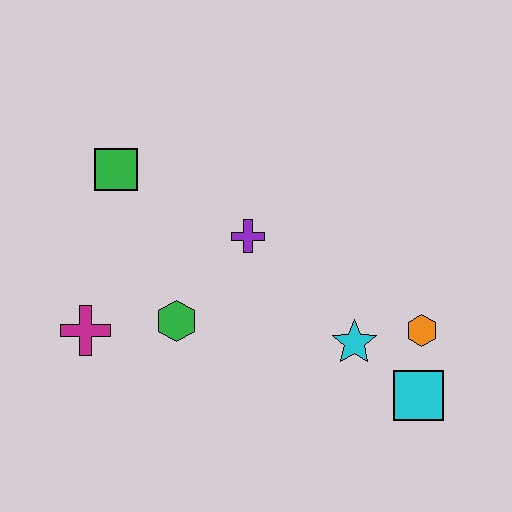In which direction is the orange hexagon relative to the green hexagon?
The orange hexagon is to the right of the green hexagon.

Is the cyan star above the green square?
No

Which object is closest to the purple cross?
The green hexagon is closest to the purple cross.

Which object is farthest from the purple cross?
The cyan square is farthest from the purple cross.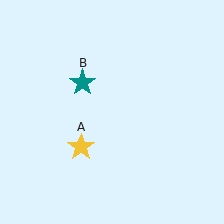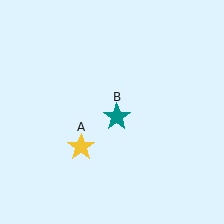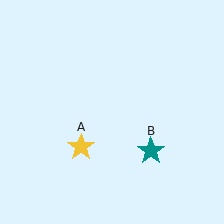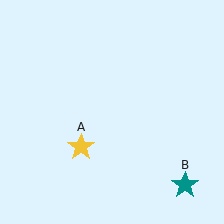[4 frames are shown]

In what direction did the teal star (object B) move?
The teal star (object B) moved down and to the right.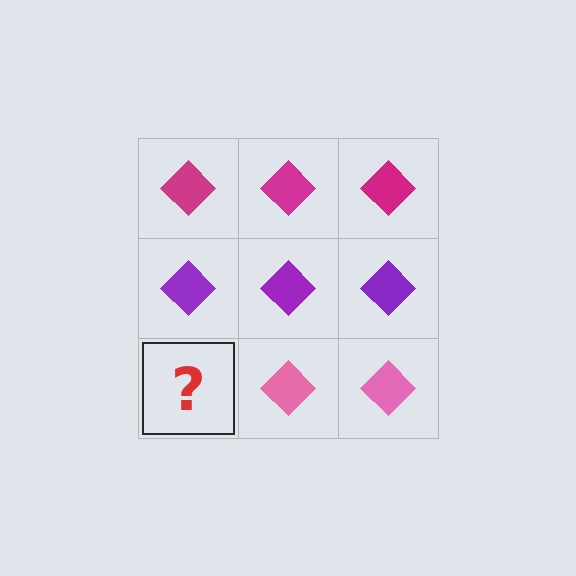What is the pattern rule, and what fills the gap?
The rule is that each row has a consistent color. The gap should be filled with a pink diamond.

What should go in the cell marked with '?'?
The missing cell should contain a pink diamond.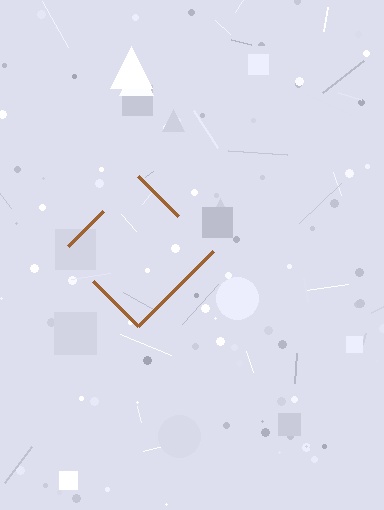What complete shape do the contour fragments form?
The contour fragments form a diamond.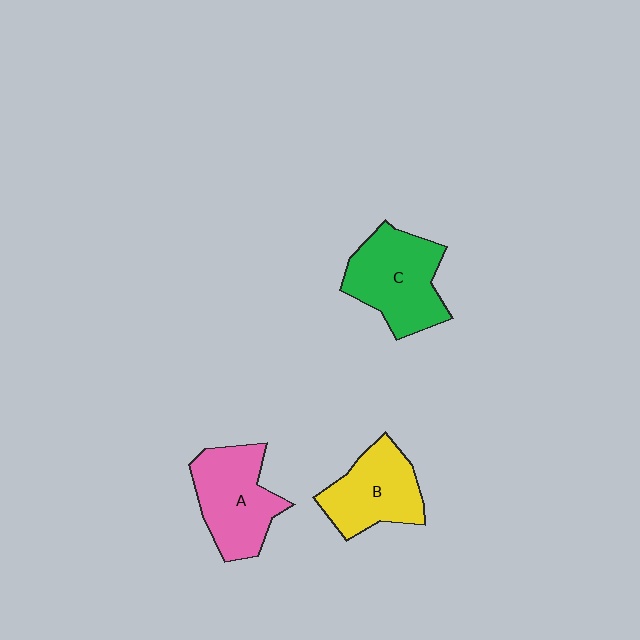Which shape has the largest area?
Shape C (green).